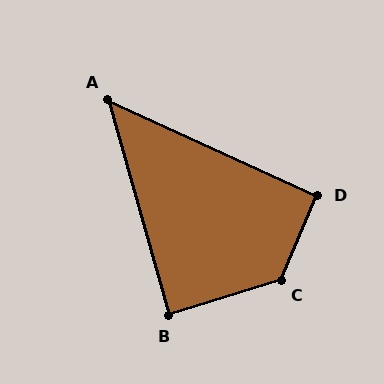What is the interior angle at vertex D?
Approximately 91 degrees (approximately right).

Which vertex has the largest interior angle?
C, at approximately 130 degrees.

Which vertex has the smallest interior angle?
A, at approximately 50 degrees.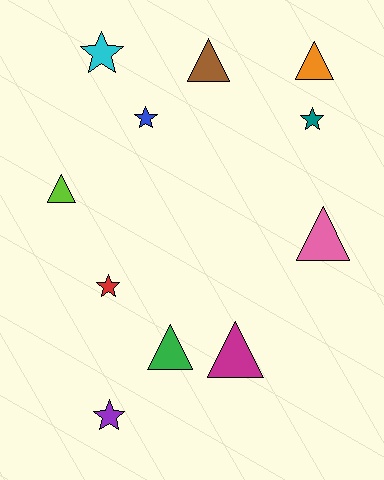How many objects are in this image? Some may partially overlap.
There are 11 objects.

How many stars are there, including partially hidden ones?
There are 5 stars.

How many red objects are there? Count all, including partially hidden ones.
There is 1 red object.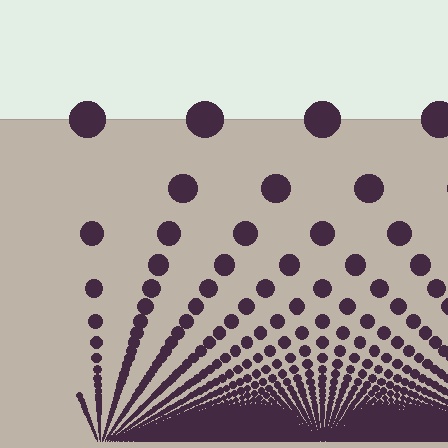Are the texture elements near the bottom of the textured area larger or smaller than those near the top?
Smaller. The gradient is inverted — elements near the bottom are smaller and denser.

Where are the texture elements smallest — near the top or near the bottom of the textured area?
Near the bottom.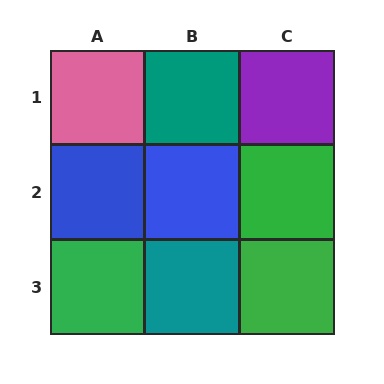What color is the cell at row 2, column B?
Blue.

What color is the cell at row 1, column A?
Pink.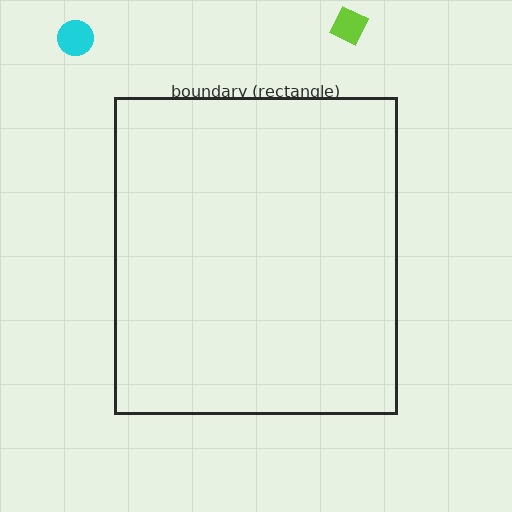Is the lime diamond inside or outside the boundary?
Outside.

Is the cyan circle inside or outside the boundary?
Outside.